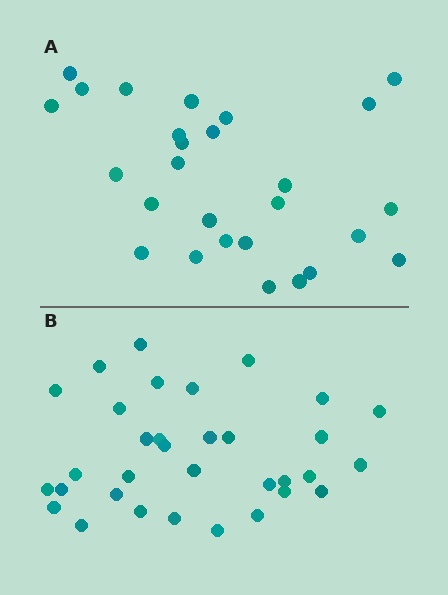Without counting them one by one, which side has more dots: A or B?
Region B (the bottom region) has more dots.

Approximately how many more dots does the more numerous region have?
Region B has about 6 more dots than region A.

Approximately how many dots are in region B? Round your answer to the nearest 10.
About 30 dots. (The exact count is 33, which rounds to 30.)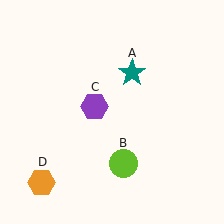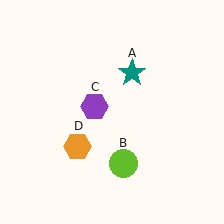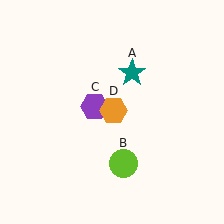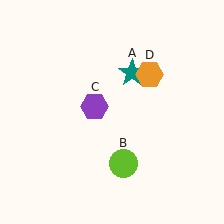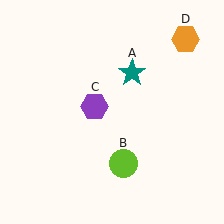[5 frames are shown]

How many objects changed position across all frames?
1 object changed position: orange hexagon (object D).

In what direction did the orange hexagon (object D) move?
The orange hexagon (object D) moved up and to the right.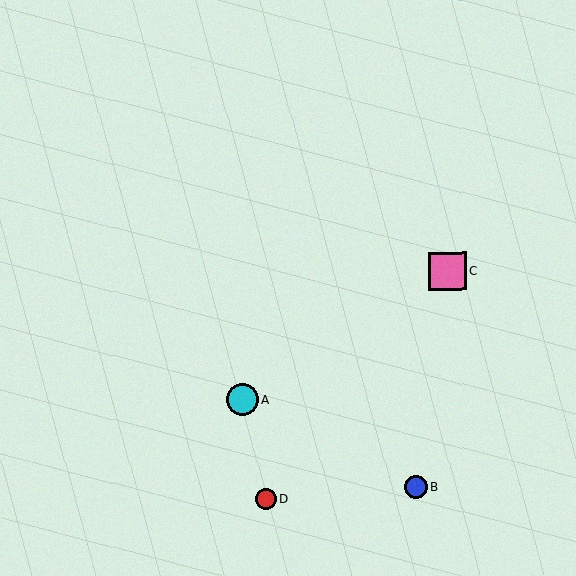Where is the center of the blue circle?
The center of the blue circle is at (416, 487).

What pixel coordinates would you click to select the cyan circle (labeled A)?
Click at (243, 400) to select the cyan circle A.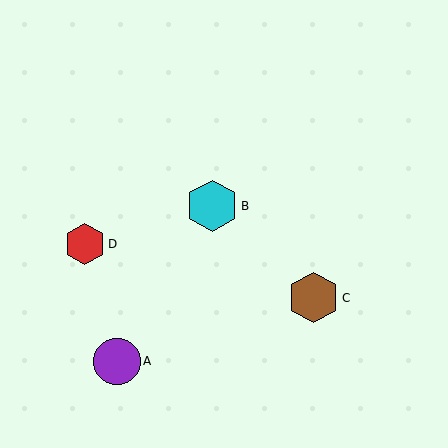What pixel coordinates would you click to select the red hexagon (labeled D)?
Click at (85, 244) to select the red hexagon D.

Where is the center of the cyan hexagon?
The center of the cyan hexagon is at (212, 206).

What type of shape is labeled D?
Shape D is a red hexagon.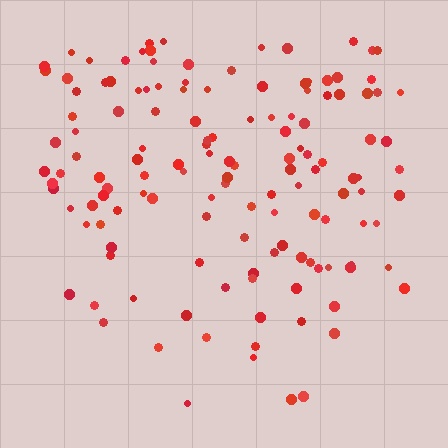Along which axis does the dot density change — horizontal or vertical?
Vertical.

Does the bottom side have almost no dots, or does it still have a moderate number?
Still a moderate number, just noticeably fewer than the top.